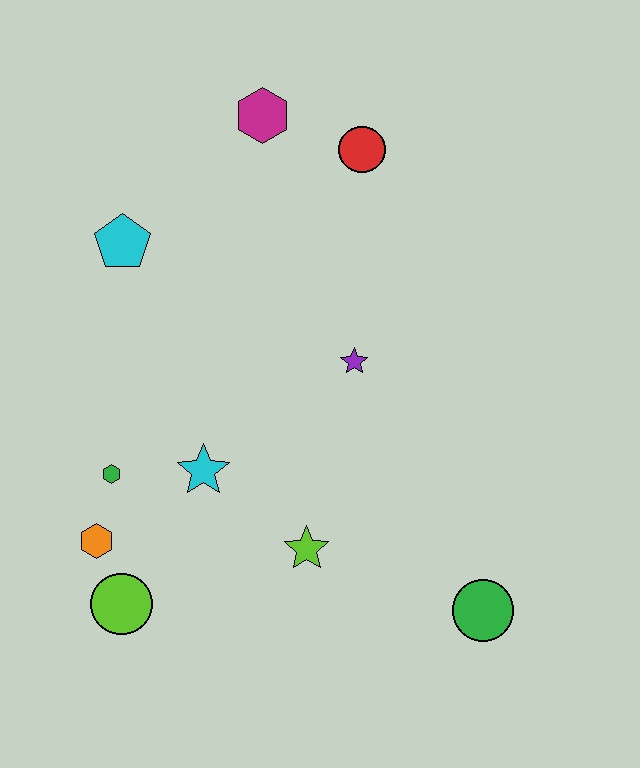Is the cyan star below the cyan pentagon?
Yes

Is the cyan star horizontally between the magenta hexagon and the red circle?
No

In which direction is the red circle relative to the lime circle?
The red circle is above the lime circle.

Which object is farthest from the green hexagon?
The red circle is farthest from the green hexagon.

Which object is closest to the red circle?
The magenta hexagon is closest to the red circle.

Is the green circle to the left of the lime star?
No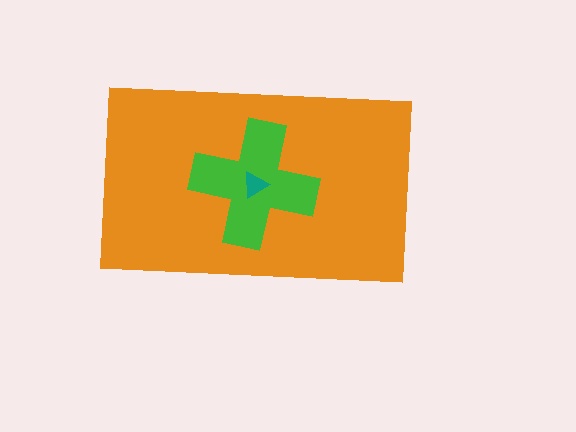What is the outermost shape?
The orange rectangle.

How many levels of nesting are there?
3.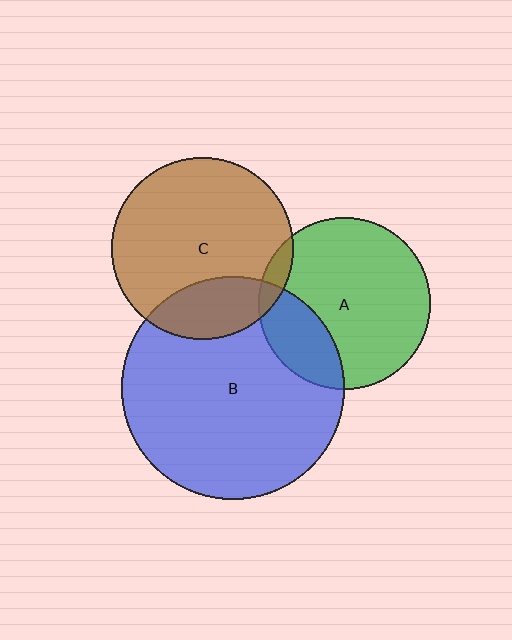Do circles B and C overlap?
Yes.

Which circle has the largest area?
Circle B (blue).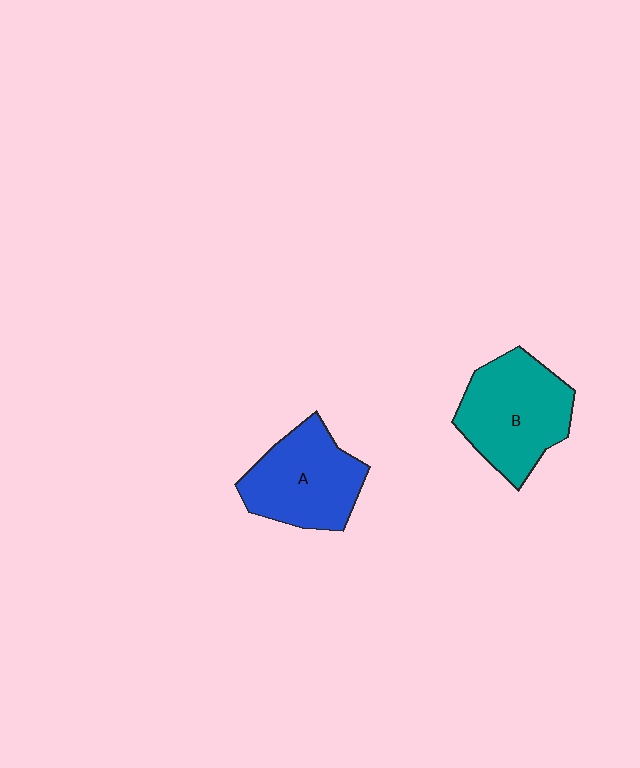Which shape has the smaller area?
Shape A (blue).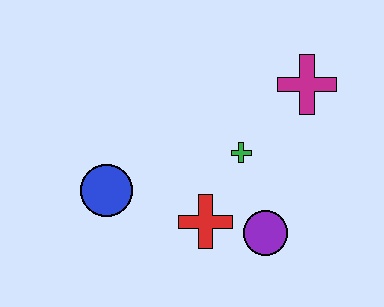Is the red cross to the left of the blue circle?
No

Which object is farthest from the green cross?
The blue circle is farthest from the green cross.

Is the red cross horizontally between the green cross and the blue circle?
Yes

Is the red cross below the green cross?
Yes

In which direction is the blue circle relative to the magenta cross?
The blue circle is to the left of the magenta cross.